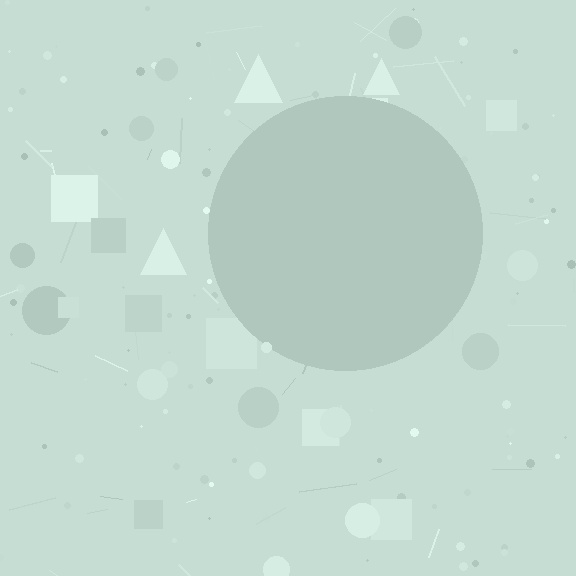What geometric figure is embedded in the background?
A circle is embedded in the background.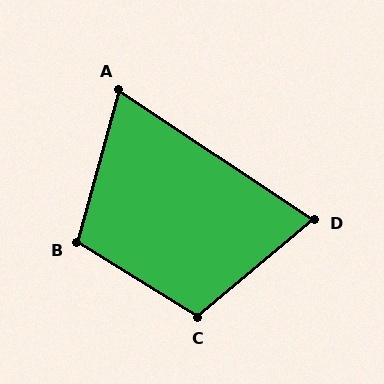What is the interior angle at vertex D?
Approximately 73 degrees (acute).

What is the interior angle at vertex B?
Approximately 107 degrees (obtuse).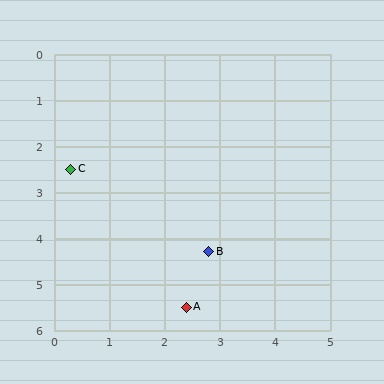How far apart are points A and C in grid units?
Points A and C are about 3.7 grid units apart.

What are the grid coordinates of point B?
Point B is at approximately (2.8, 4.3).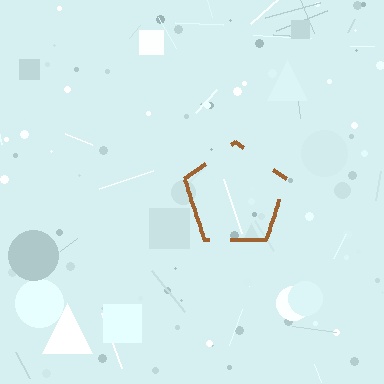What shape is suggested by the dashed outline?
The dashed outline suggests a pentagon.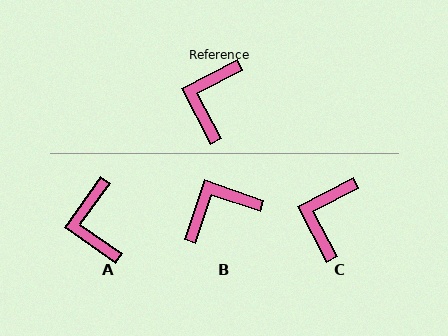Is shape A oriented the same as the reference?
No, it is off by about 27 degrees.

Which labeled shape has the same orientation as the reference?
C.